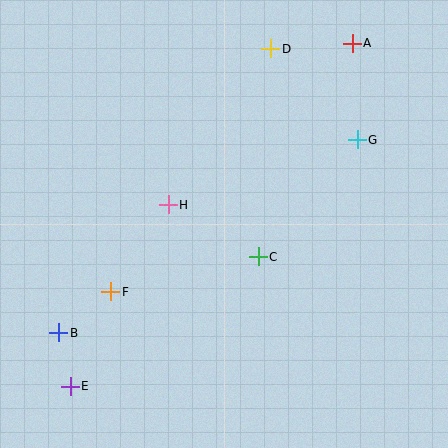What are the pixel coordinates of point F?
Point F is at (111, 292).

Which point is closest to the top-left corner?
Point H is closest to the top-left corner.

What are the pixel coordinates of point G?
Point G is at (357, 140).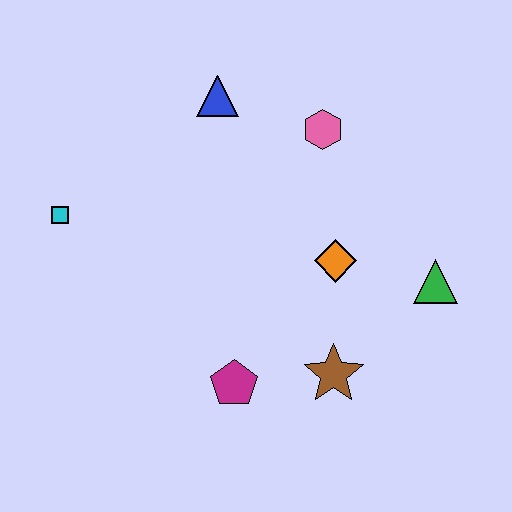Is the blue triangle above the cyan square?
Yes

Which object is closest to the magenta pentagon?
The brown star is closest to the magenta pentagon.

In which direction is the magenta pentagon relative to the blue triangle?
The magenta pentagon is below the blue triangle.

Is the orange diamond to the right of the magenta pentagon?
Yes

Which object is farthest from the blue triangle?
The brown star is farthest from the blue triangle.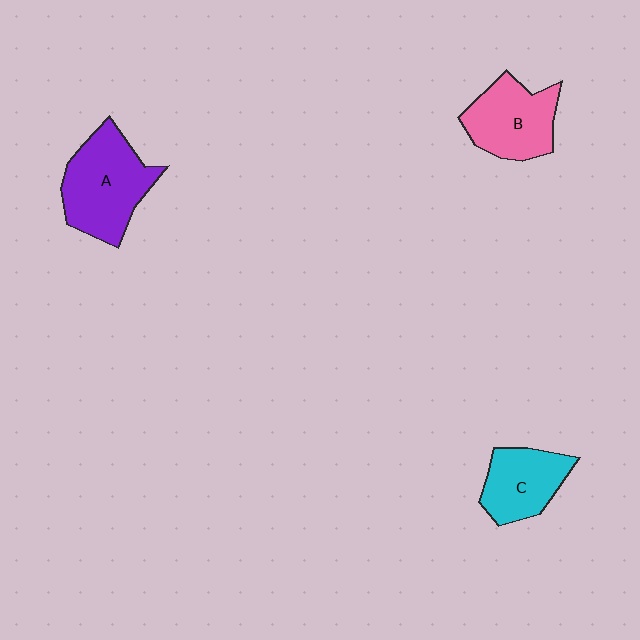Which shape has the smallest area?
Shape C (cyan).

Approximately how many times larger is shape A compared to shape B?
Approximately 1.2 times.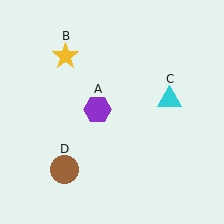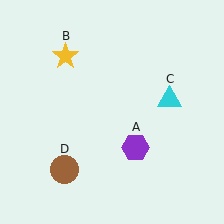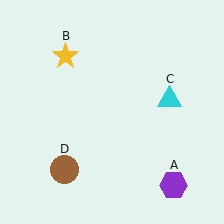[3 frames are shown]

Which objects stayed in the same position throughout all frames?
Yellow star (object B) and cyan triangle (object C) and brown circle (object D) remained stationary.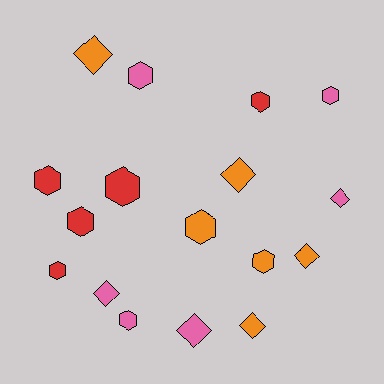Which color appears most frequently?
Pink, with 6 objects.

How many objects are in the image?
There are 17 objects.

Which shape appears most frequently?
Hexagon, with 10 objects.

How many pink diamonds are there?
There are 3 pink diamonds.